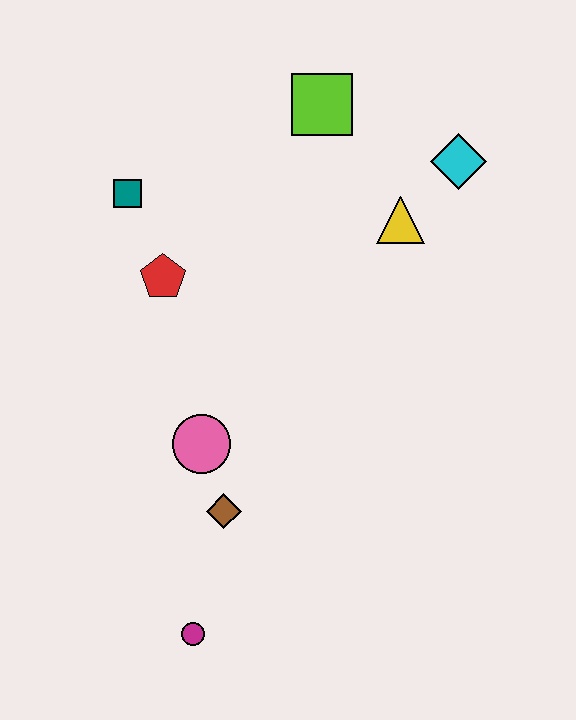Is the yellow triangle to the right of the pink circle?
Yes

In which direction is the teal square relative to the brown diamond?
The teal square is above the brown diamond.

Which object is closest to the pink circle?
The brown diamond is closest to the pink circle.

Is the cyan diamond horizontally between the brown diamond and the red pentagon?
No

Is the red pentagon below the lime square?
Yes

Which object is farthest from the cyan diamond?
The magenta circle is farthest from the cyan diamond.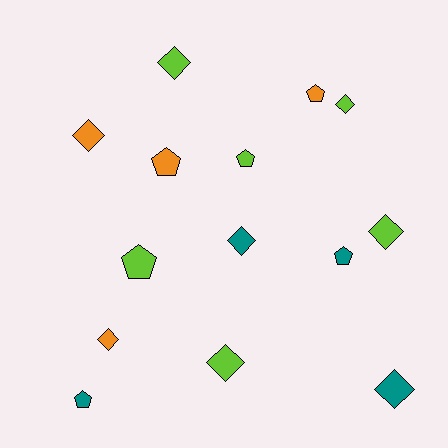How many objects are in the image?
There are 14 objects.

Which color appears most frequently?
Lime, with 6 objects.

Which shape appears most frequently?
Diamond, with 8 objects.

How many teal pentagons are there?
There are 2 teal pentagons.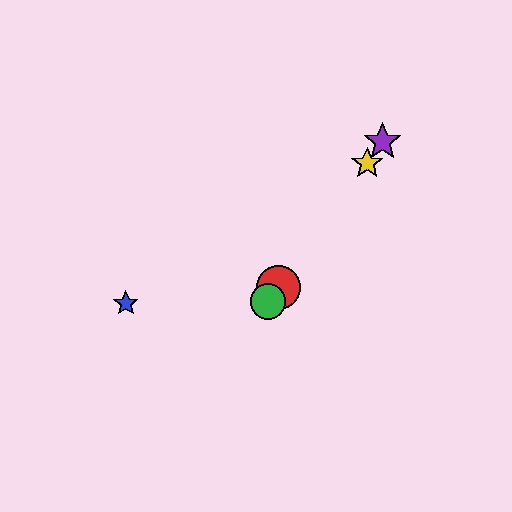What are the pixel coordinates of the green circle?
The green circle is at (268, 301).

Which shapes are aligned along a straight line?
The red circle, the green circle, the yellow star, the purple star are aligned along a straight line.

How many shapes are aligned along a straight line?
4 shapes (the red circle, the green circle, the yellow star, the purple star) are aligned along a straight line.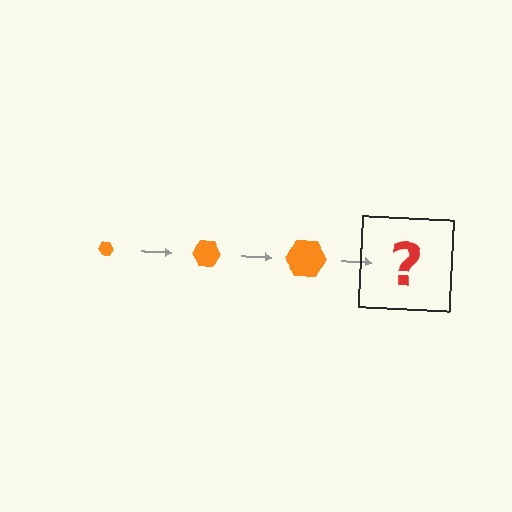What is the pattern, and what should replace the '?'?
The pattern is that the hexagon gets progressively larger each step. The '?' should be an orange hexagon, larger than the previous one.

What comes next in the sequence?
The next element should be an orange hexagon, larger than the previous one.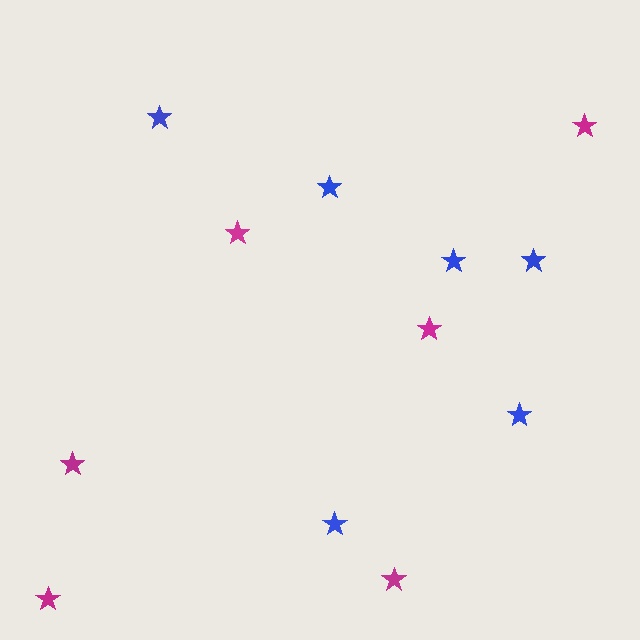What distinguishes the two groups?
There are 2 groups: one group of magenta stars (6) and one group of blue stars (6).